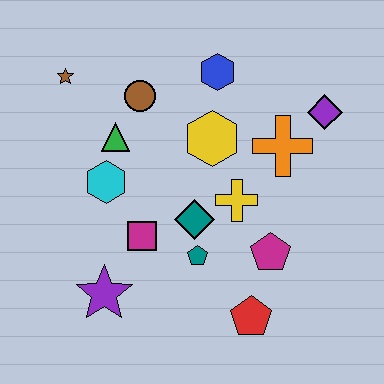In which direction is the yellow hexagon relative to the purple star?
The yellow hexagon is above the purple star.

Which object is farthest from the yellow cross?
The brown star is farthest from the yellow cross.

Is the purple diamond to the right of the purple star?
Yes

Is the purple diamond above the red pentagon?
Yes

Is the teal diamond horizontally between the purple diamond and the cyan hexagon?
Yes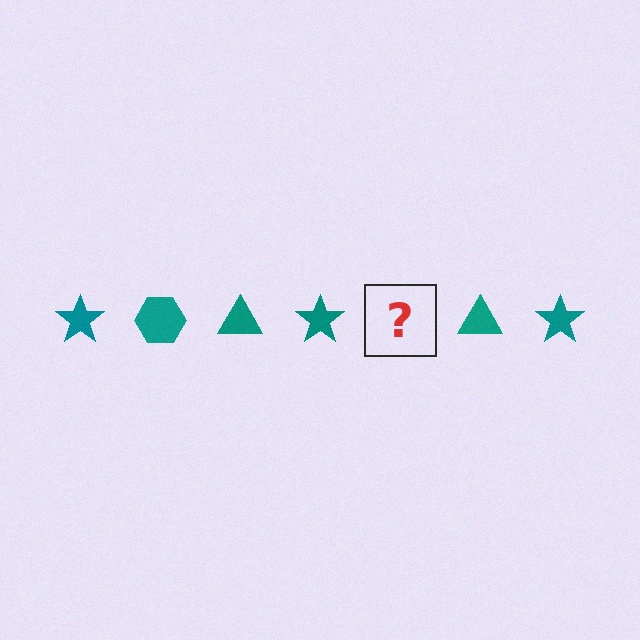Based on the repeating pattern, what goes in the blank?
The blank should be a teal hexagon.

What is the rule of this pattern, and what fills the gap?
The rule is that the pattern cycles through star, hexagon, triangle shapes in teal. The gap should be filled with a teal hexagon.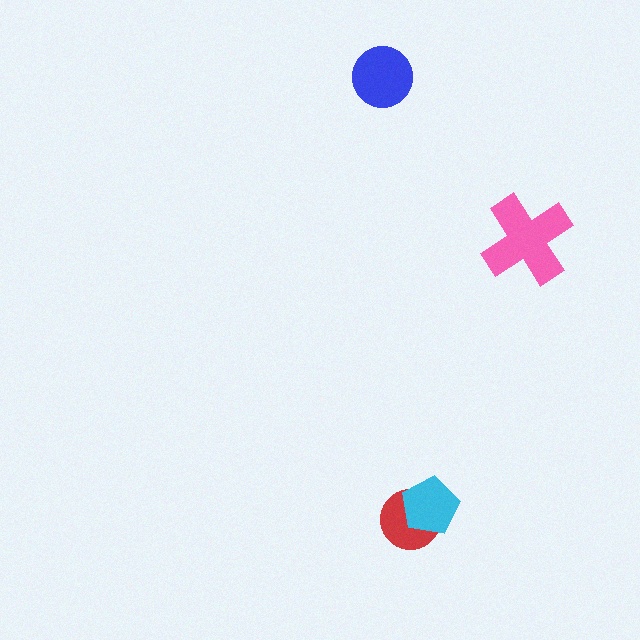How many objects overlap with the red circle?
1 object overlaps with the red circle.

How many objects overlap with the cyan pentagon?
1 object overlaps with the cyan pentagon.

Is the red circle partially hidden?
Yes, it is partially covered by another shape.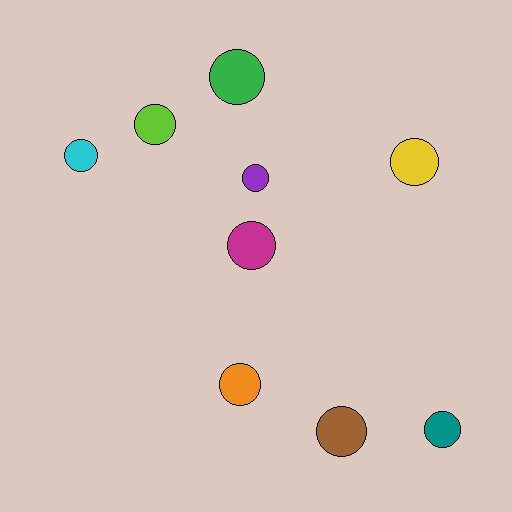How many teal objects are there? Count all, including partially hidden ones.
There is 1 teal object.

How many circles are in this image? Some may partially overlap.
There are 9 circles.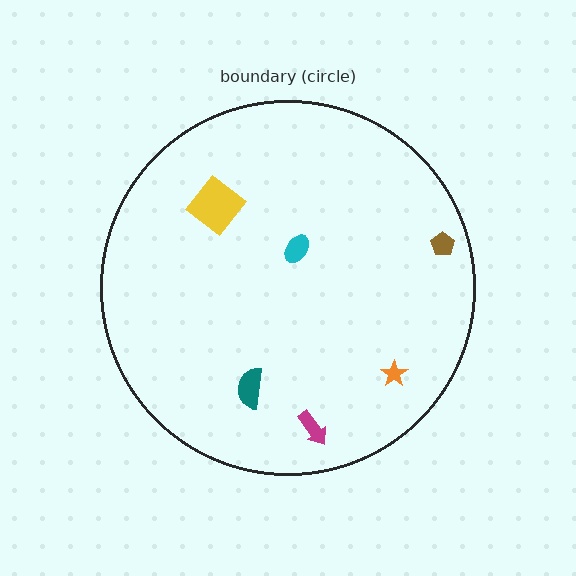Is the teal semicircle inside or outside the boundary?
Inside.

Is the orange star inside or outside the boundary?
Inside.